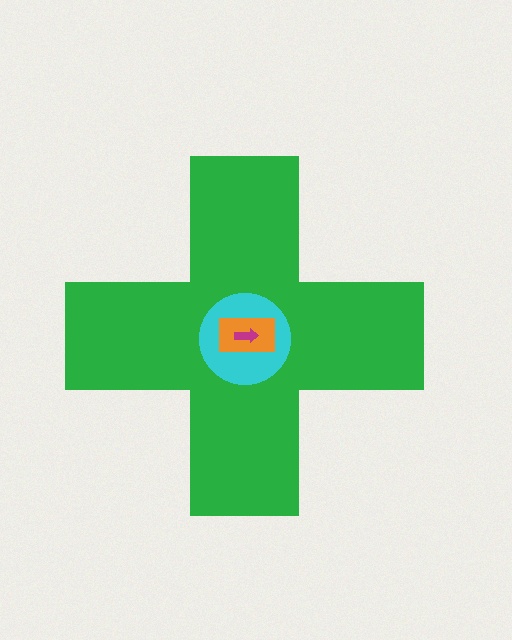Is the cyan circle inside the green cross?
Yes.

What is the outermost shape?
The green cross.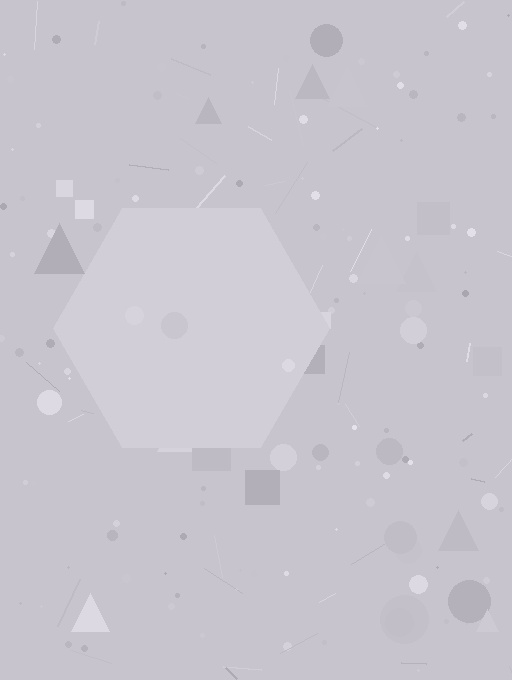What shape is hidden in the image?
A hexagon is hidden in the image.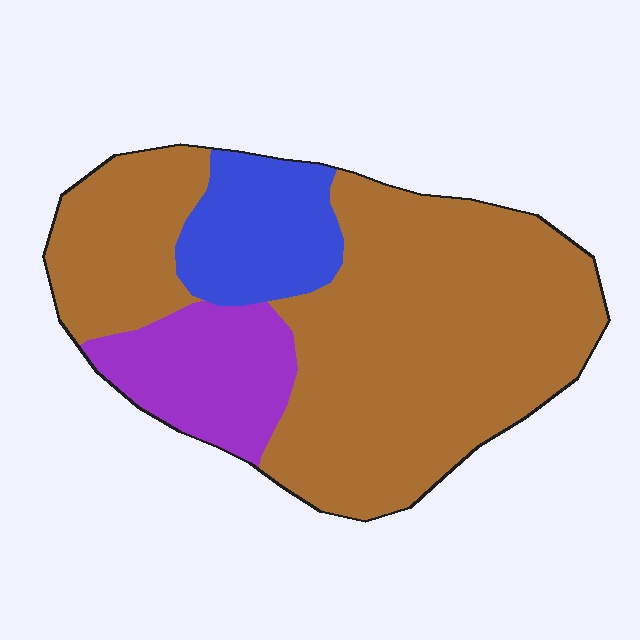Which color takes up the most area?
Brown, at roughly 70%.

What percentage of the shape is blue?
Blue covers about 15% of the shape.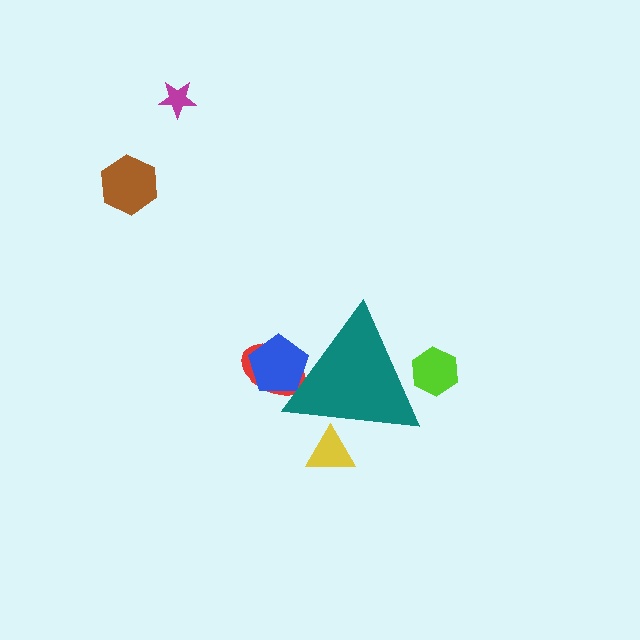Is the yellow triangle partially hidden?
Yes, the yellow triangle is partially hidden behind the teal triangle.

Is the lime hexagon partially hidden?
Yes, the lime hexagon is partially hidden behind the teal triangle.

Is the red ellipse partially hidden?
Yes, the red ellipse is partially hidden behind the teal triangle.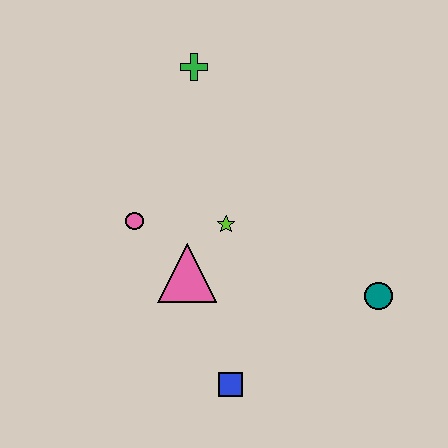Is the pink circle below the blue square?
No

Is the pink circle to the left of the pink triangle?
Yes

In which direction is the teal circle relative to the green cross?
The teal circle is below the green cross.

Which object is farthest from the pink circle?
The teal circle is farthest from the pink circle.